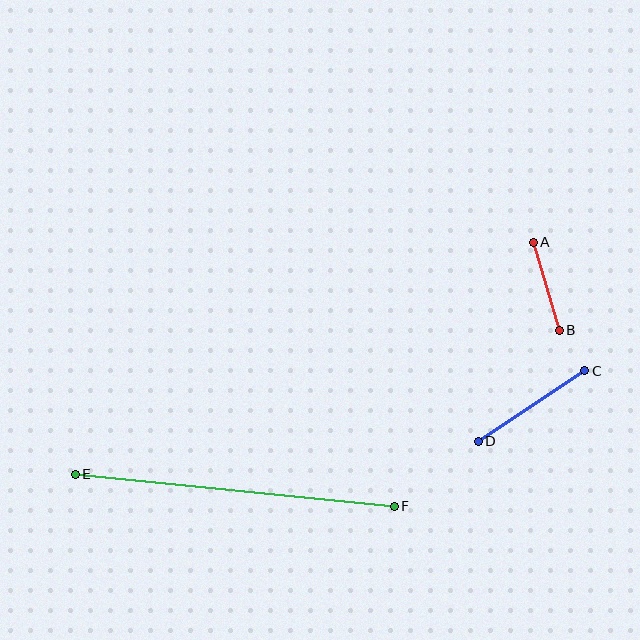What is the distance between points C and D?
The distance is approximately 128 pixels.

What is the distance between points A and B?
The distance is approximately 92 pixels.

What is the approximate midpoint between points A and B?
The midpoint is at approximately (546, 286) pixels.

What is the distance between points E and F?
The distance is approximately 320 pixels.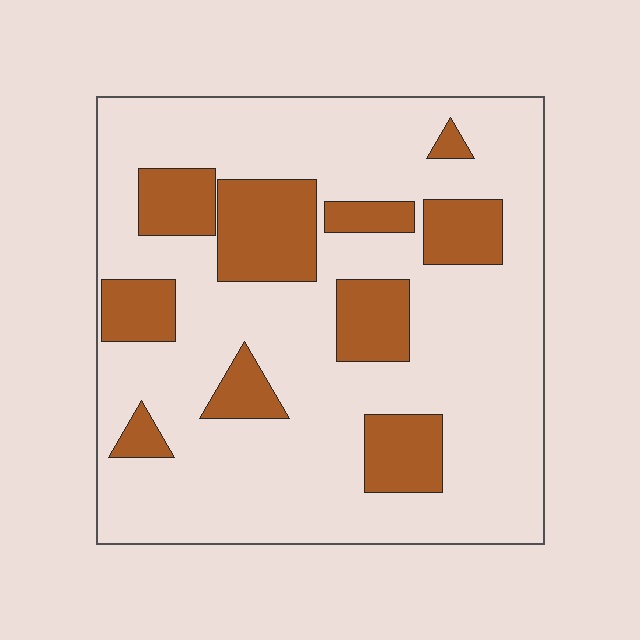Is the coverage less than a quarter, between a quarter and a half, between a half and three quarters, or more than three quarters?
Less than a quarter.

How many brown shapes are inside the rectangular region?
10.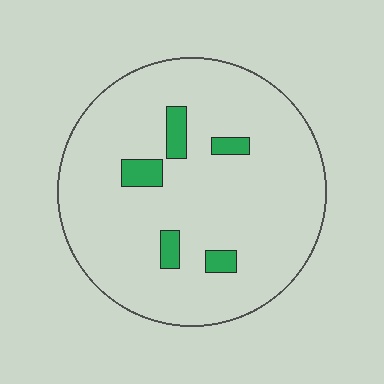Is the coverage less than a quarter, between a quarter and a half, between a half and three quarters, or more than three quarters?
Less than a quarter.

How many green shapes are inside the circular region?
5.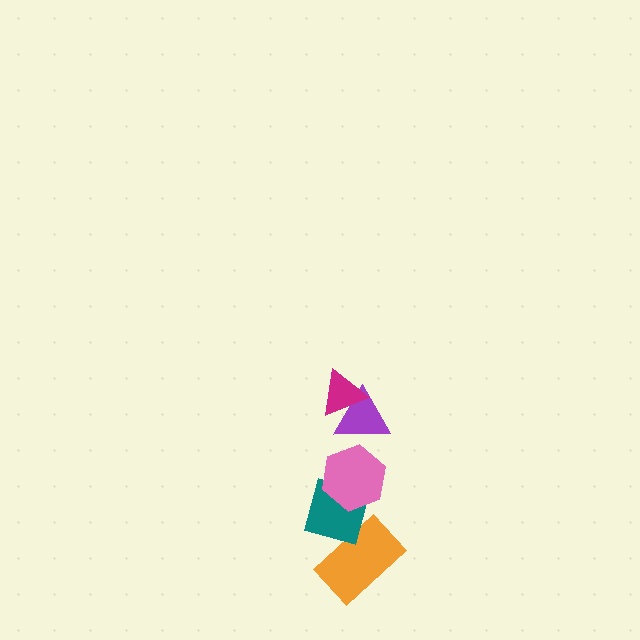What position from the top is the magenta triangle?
The magenta triangle is 1st from the top.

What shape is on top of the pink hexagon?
The purple triangle is on top of the pink hexagon.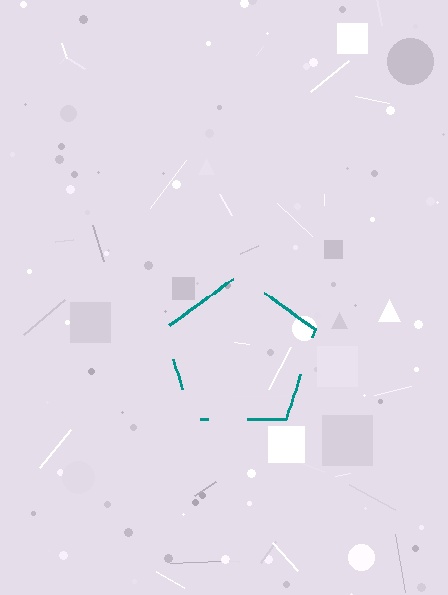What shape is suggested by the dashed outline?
The dashed outline suggests a pentagon.